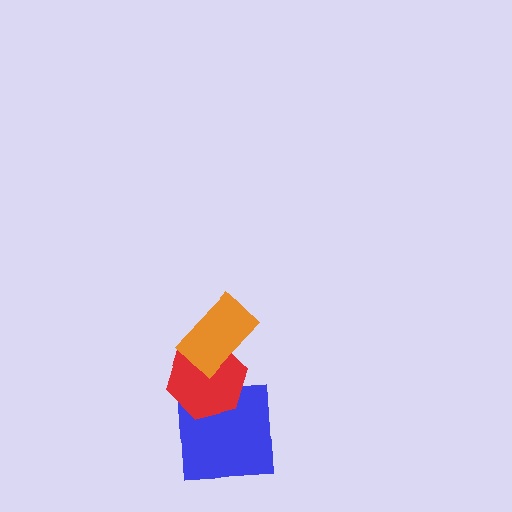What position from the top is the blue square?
The blue square is 3rd from the top.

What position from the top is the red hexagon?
The red hexagon is 2nd from the top.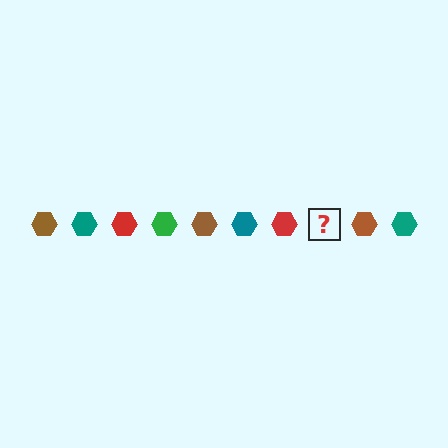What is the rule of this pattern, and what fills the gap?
The rule is that the pattern cycles through brown, teal, red, green hexagons. The gap should be filled with a green hexagon.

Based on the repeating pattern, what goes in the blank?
The blank should be a green hexagon.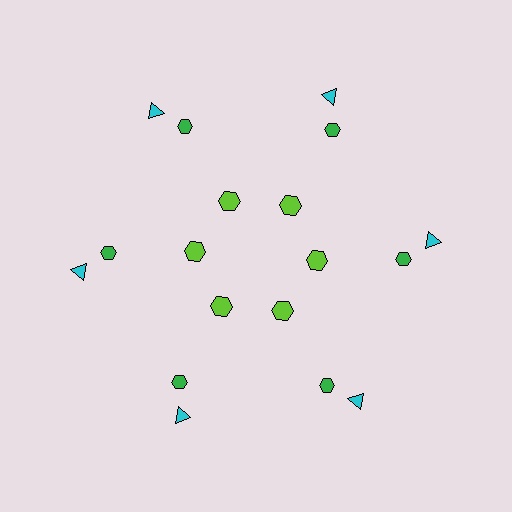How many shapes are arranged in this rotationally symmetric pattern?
There are 18 shapes, arranged in 6 groups of 3.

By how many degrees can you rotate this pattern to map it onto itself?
The pattern maps onto itself every 60 degrees of rotation.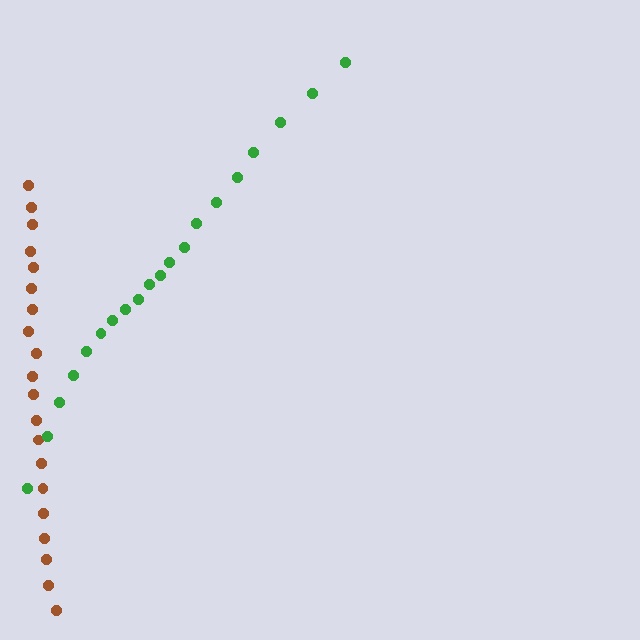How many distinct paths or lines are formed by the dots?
There are 2 distinct paths.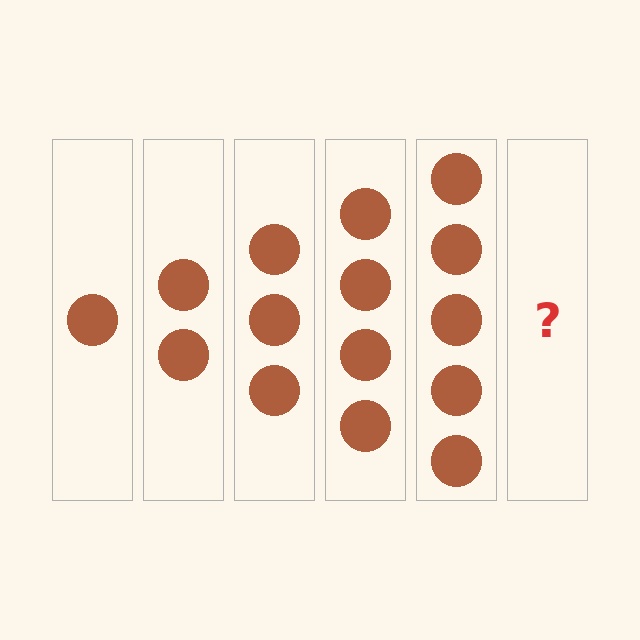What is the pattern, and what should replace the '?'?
The pattern is that each step adds one more circle. The '?' should be 6 circles.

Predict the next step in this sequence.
The next step is 6 circles.